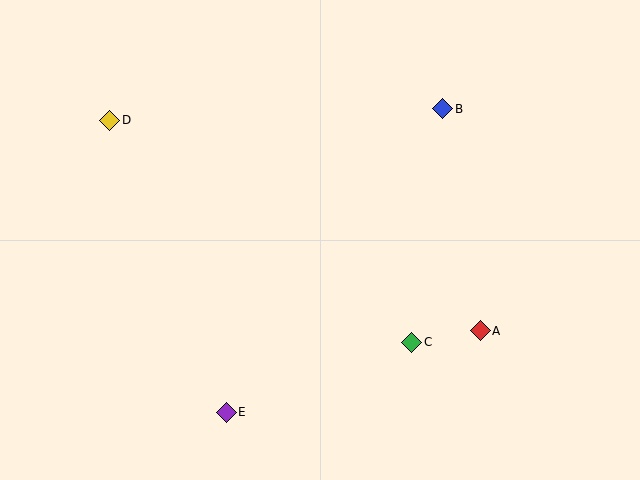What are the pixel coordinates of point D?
Point D is at (110, 120).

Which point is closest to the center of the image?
Point C at (412, 342) is closest to the center.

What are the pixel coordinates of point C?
Point C is at (412, 342).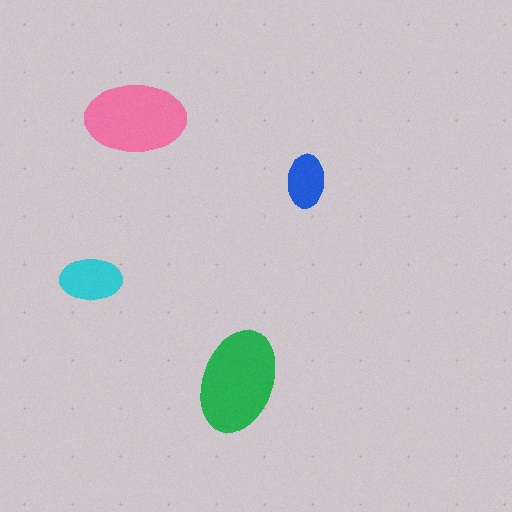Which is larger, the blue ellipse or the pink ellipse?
The pink one.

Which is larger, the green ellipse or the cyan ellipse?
The green one.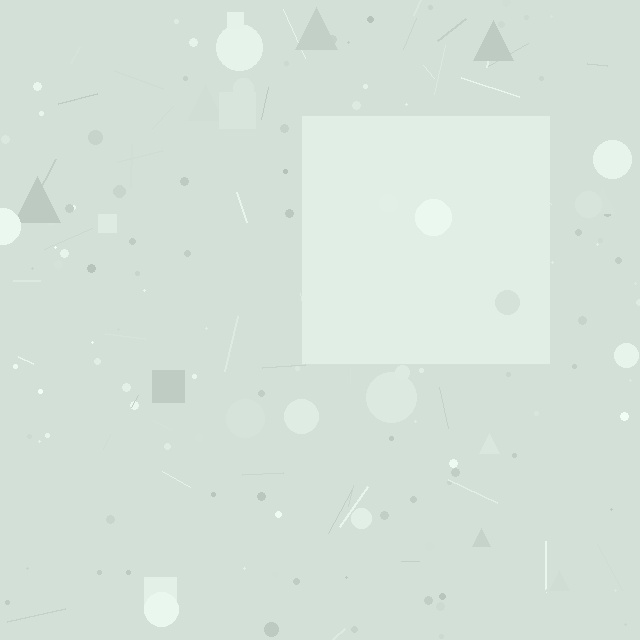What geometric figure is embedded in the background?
A square is embedded in the background.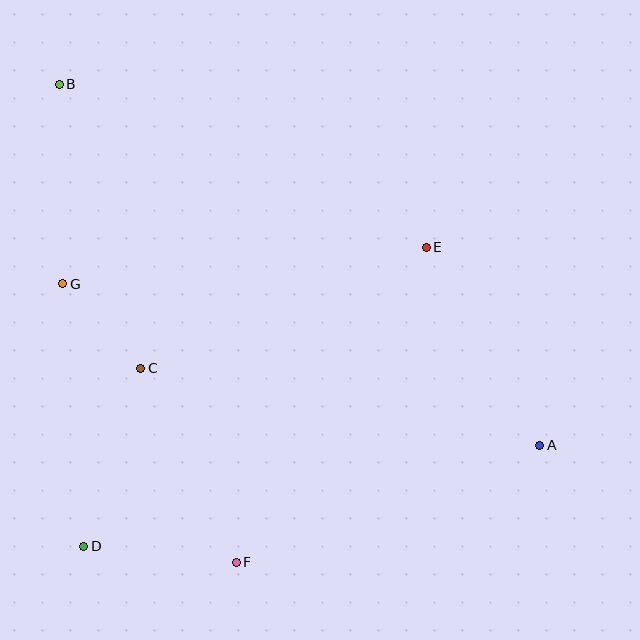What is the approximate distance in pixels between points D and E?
The distance between D and E is approximately 454 pixels.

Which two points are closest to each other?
Points C and G are closest to each other.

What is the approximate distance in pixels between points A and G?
The distance between A and G is approximately 504 pixels.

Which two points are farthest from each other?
Points A and B are farthest from each other.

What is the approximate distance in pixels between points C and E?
The distance between C and E is approximately 310 pixels.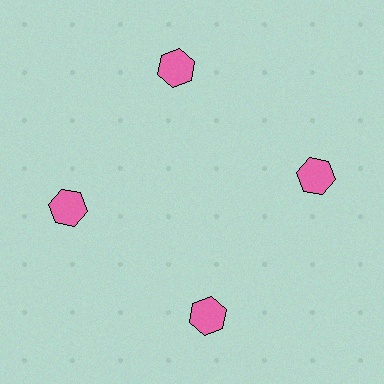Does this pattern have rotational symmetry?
Yes, this pattern has 4-fold rotational symmetry. It looks the same after rotating 90 degrees around the center.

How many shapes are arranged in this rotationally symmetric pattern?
There are 4 shapes, arranged in 4 groups of 1.